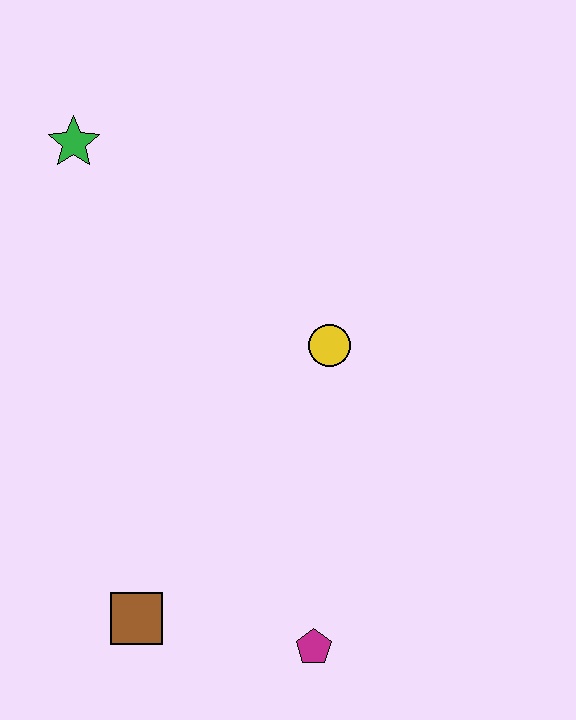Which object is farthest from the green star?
The magenta pentagon is farthest from the green star.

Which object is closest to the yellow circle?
The magenta pentagon is closest to the yellow circle.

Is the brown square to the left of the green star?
No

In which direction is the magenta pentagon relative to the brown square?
The magenta pentagon is to the right of the brown square.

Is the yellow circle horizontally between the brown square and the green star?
No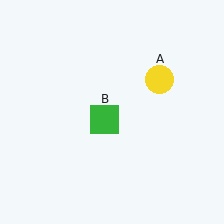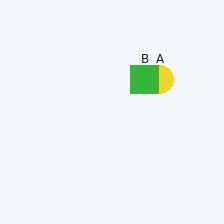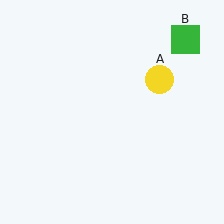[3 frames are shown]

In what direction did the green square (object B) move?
The green square (object B) moved up and to the right.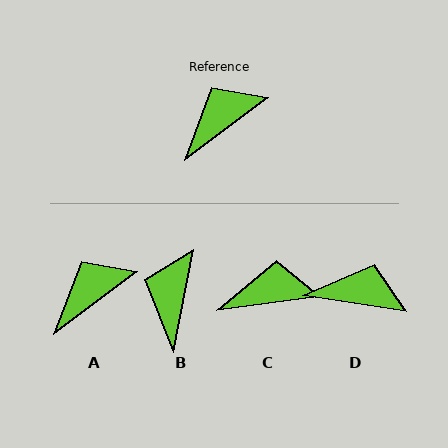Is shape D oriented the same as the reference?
No, it is off by about 46 degrees.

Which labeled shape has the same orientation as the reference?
A.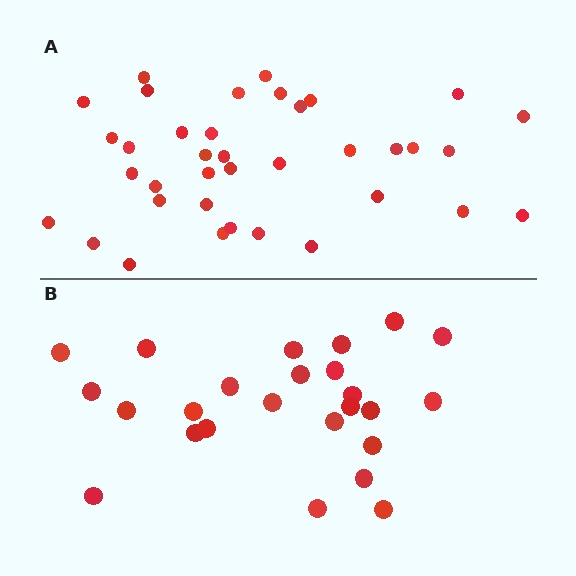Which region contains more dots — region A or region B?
Region A (the top region) has more dots.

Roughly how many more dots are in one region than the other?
Region A has roughly 12 or so more dots than region B.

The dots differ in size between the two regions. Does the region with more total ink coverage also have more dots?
No. Region B has more total ink coverage because its dots are larger, but region A actually contains more individual dots. Total area can be misleading — the number of items is what matters here.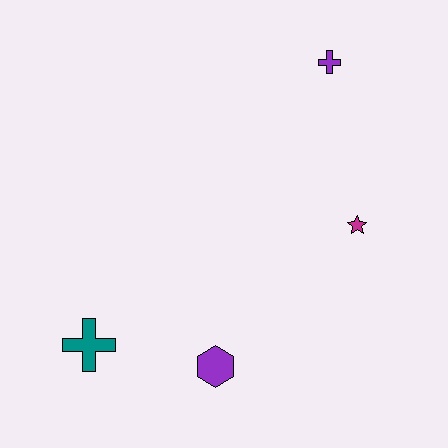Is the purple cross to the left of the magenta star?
Yes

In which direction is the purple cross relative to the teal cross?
The purple cross is above the teal cross.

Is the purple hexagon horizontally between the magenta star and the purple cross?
No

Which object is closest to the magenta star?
The purple cross is closest to the magenta star.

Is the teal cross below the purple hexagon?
No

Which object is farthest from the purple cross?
The teal cross is farthest from the purple cross.